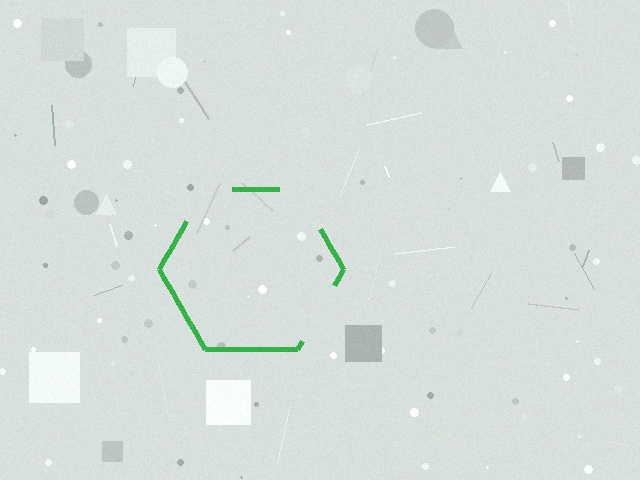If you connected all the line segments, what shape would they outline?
They would outline a hexagon.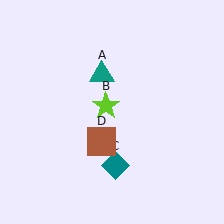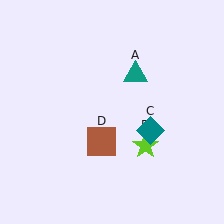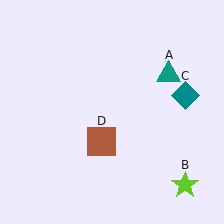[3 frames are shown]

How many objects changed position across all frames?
3 objects changed position: teal triangle (object A), lime star (object B), teal diamond (object C).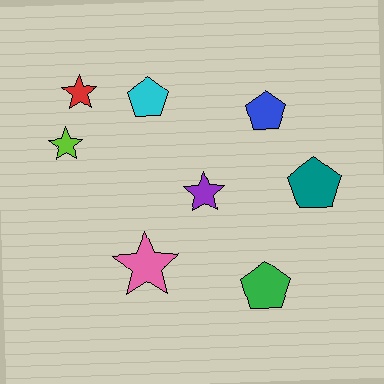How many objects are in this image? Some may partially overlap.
There are 8 objects.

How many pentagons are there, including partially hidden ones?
There are 4 pentagons.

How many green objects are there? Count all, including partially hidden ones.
There is 1 green object.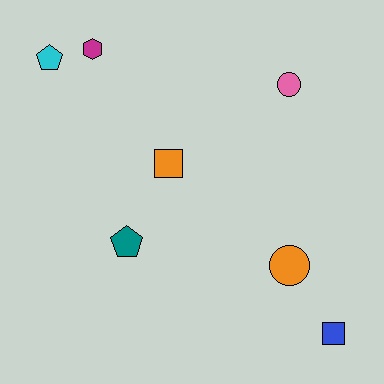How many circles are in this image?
There are 2 circles.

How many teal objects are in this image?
There is 1 teal object.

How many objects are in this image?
There are 7 objects.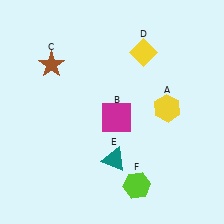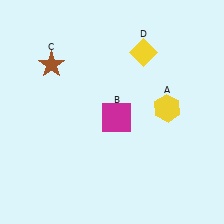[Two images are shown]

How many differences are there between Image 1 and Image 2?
There are 2 differences between the two images.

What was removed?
The lime hexagon (F), the teal triangle (E) were removed in Image 2.